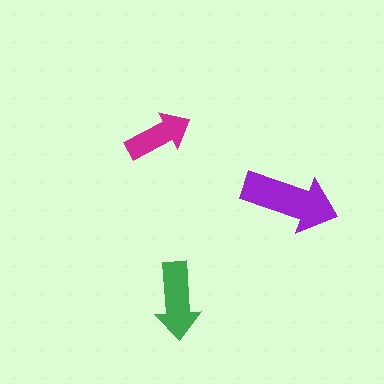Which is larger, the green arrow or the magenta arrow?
The green one.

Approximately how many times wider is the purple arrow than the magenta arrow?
About 1.5 times wider.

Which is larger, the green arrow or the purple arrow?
The purple one.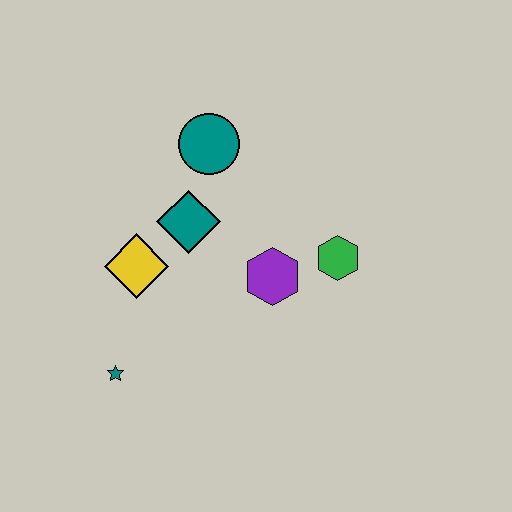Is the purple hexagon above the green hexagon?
No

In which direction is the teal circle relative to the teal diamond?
The teal circle is above the teal diamond.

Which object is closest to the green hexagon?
The purple hexagon is closest to the green hexagon.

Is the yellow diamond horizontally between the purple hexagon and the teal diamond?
No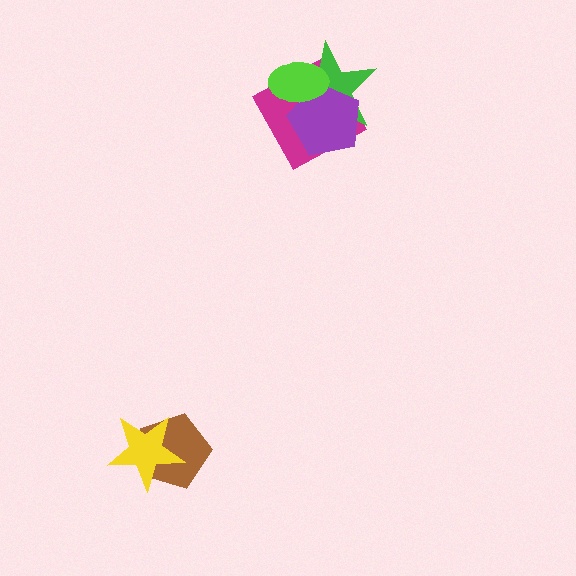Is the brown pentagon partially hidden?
Yes, it is partially covered by another shape.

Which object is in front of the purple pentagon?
The lime ellipse is in front of the purple pentagon.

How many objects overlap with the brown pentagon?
1 object overlaps with the brown pentagon.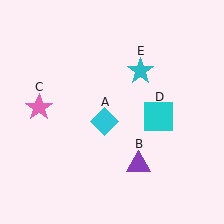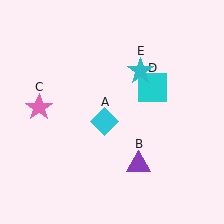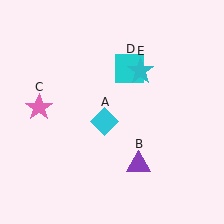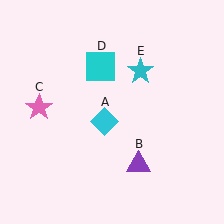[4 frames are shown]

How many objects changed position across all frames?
1 object changed position: cyan square (object D).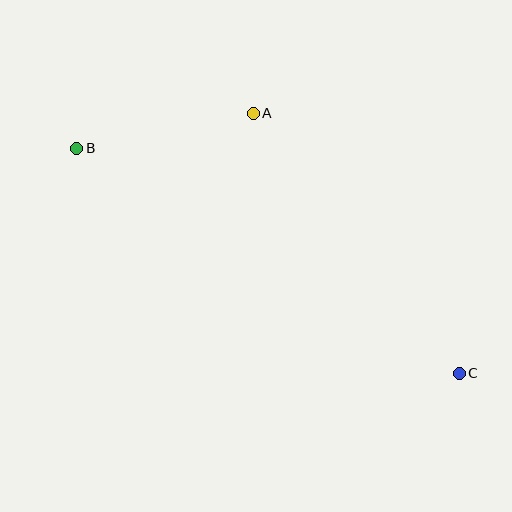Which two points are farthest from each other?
Points B and C are farthest from each other.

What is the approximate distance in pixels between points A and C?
The distance between A and C is approximately 331 pixels.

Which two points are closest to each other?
Points A and B are closest to each other.